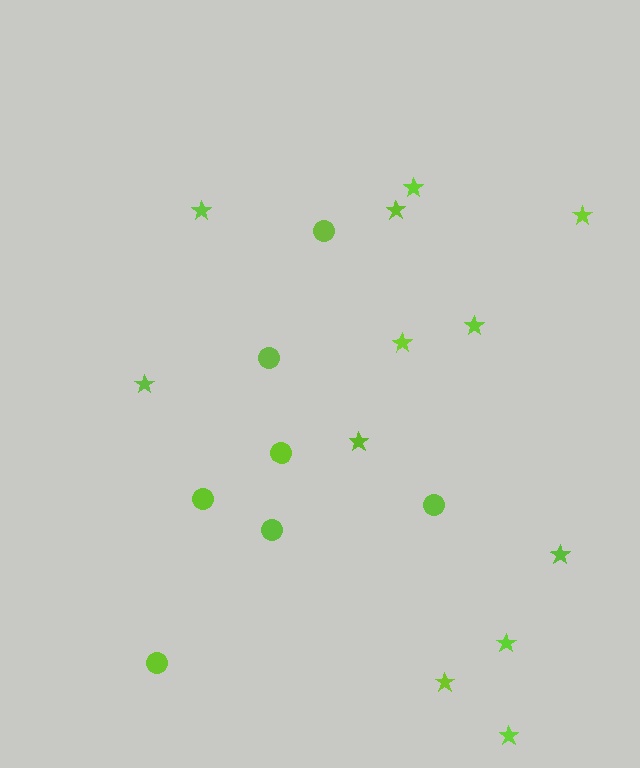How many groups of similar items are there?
There are 2 groups: one group of circles (7) and one group of stars (12).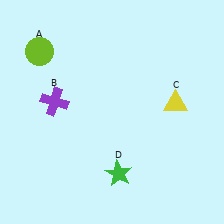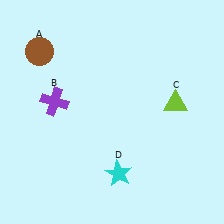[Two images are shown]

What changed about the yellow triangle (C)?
In Image 1, C is yellow. In Image 2, it changed to lime.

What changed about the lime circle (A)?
In Image 1, A is lime. In Image 2, it changed to brown.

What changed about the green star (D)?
In Image 1, D is green. In Image 2, it changed to cyan.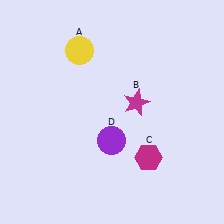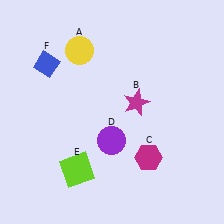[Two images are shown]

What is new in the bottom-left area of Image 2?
A lime square (E) was added in the bottom-left area of Image 2.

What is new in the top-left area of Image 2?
A blue diamond (F) was added in the top-left area of Image 2.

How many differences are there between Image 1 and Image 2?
There are 2 differences between the two images.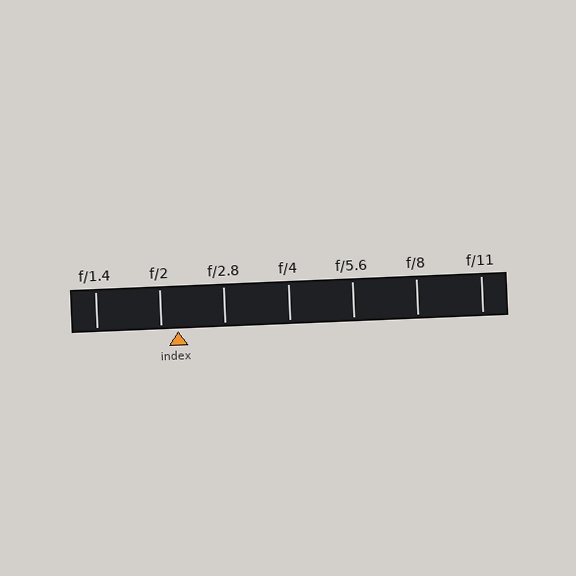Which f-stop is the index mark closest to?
The index mark is closest to f/2.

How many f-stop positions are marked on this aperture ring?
There are 7 f-stop positions marked.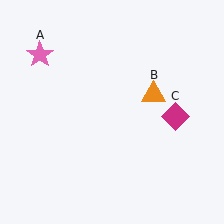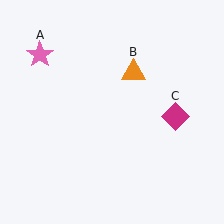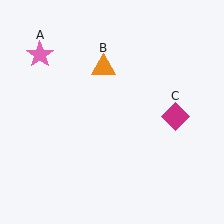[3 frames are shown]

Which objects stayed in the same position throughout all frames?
Pink star (object A) and magenta diamond (object C) remained stationary.